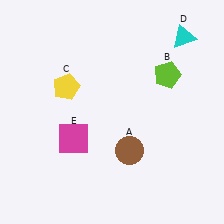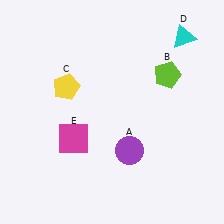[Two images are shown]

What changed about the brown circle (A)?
In Image 1, A is brown. In Image 2, it changed to purple.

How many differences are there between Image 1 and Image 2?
There is 1 difference between the two images.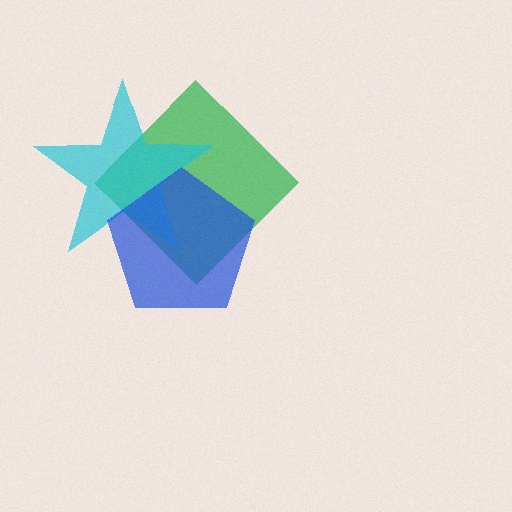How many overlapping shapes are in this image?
There are 3 overlapping shapes in the image.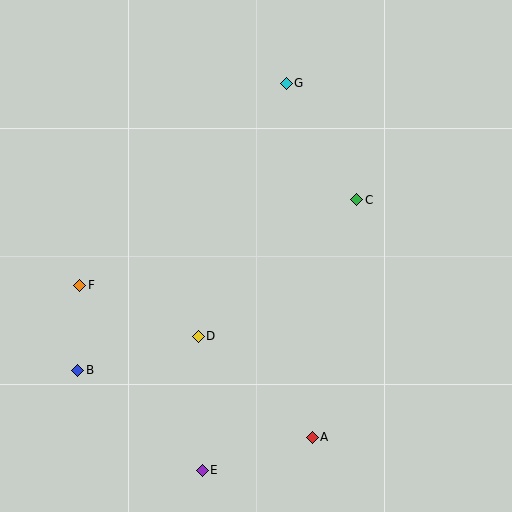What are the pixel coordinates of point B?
Point B is at (78, 370).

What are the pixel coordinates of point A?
Point A is at (312, 437).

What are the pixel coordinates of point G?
Point G is at (286, 83).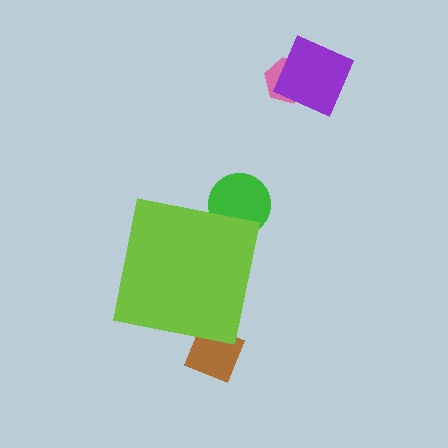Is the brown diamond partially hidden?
Yes, the brown diamond is partially hidden behind the lime square.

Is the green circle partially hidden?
Yes, the green circle is partially hidden behind the lime square.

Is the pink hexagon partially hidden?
No, the pink hexagon is fully visible.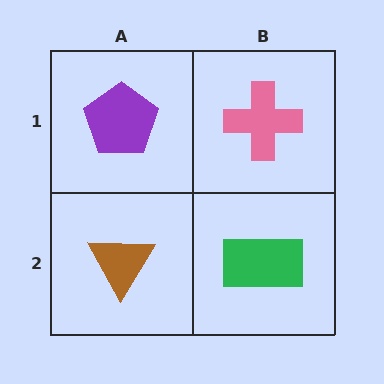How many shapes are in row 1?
2 shapes.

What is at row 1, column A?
A purple pentagon.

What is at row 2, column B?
A green rectangle.